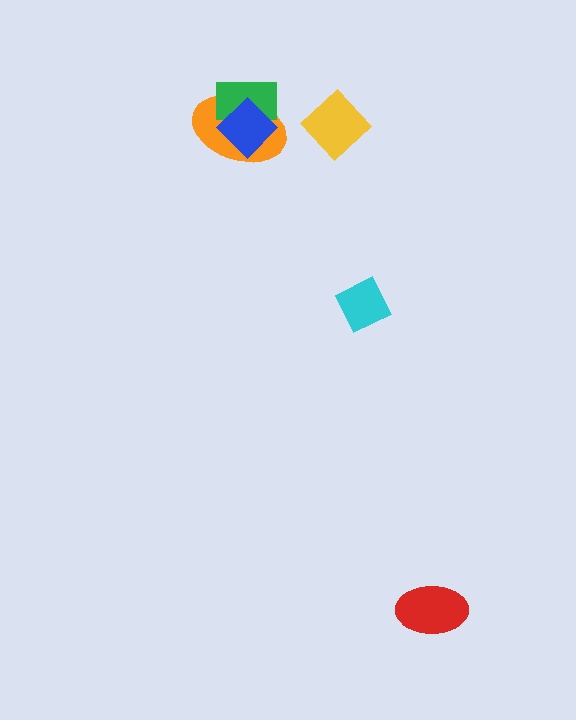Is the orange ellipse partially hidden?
Yes, it is partially covered by another shape.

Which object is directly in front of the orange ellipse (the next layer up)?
The green rectangle is directly in front of the orange ellipse.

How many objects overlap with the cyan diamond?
0 objects overlap with the cyan diamond.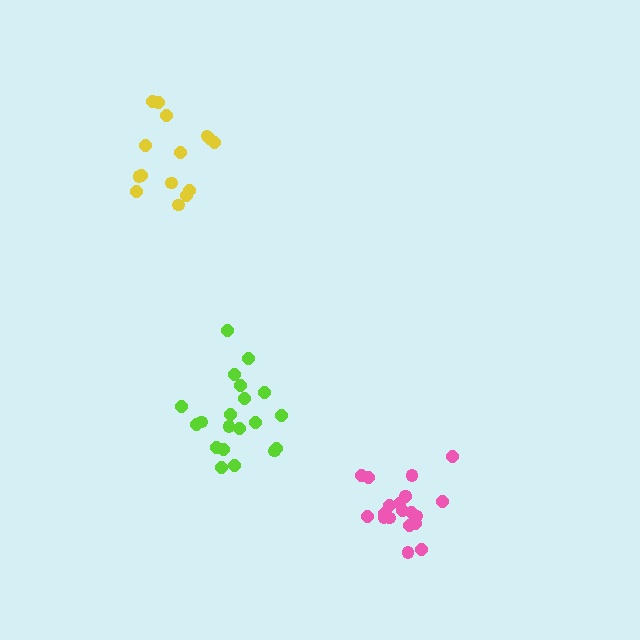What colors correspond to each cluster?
The clusters are colored: pink, yellow, lime.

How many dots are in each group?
Group 1: 20 dots, Group 2: 15 dots, Group 3: 20 dots (55 total).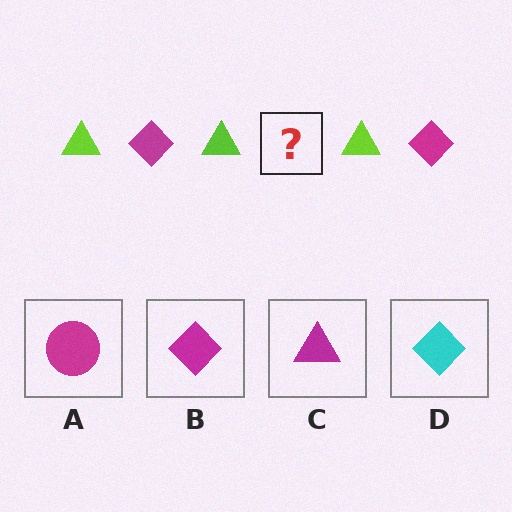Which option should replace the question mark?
Option B.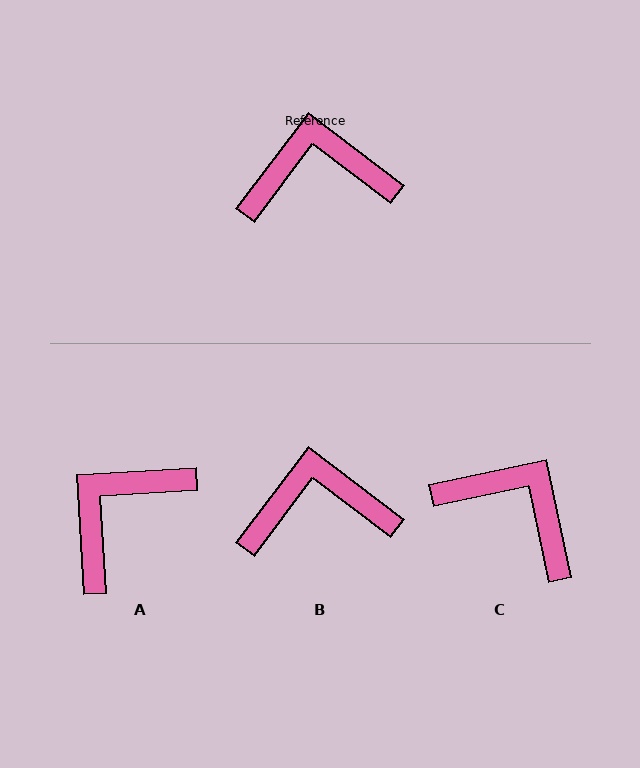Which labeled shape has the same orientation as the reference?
B.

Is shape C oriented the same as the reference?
No, it is off by about 41 degrees.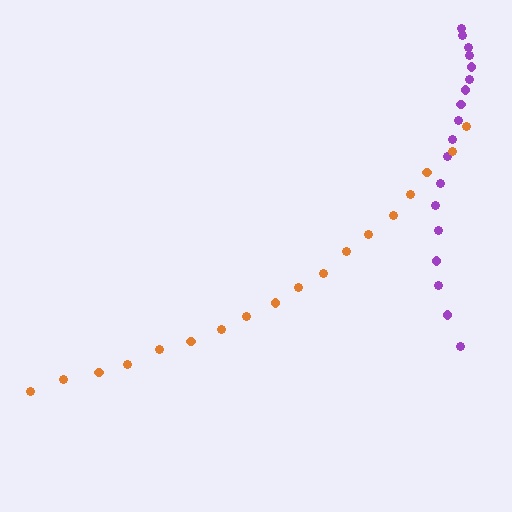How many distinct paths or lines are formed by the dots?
There are 2 distinct paths.